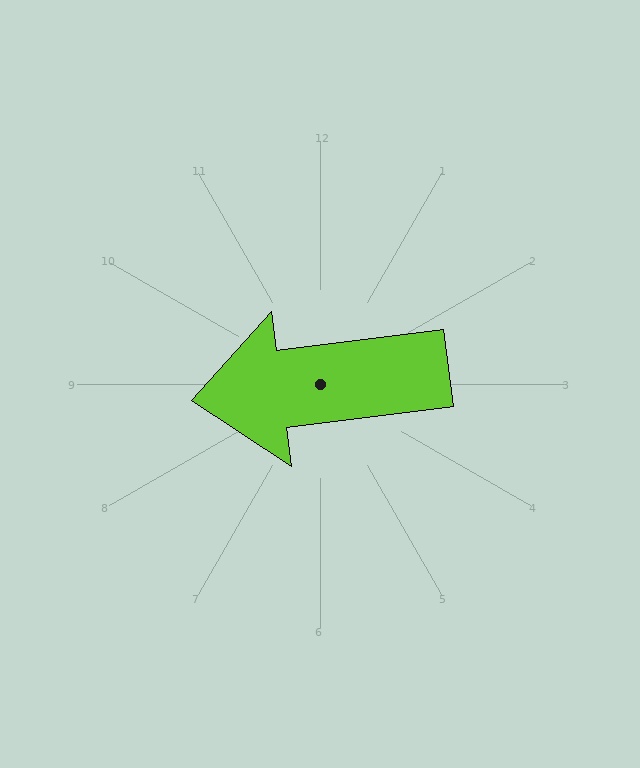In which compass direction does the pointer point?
West.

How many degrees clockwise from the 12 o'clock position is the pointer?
Approximately 263 degrees.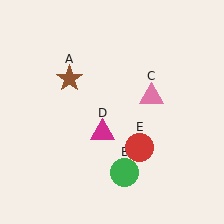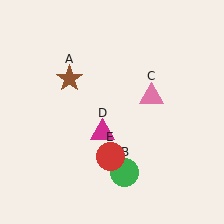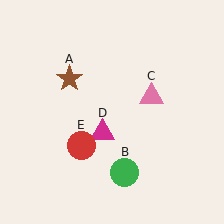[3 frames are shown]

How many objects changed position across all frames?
1 object changed position: red circle (object E).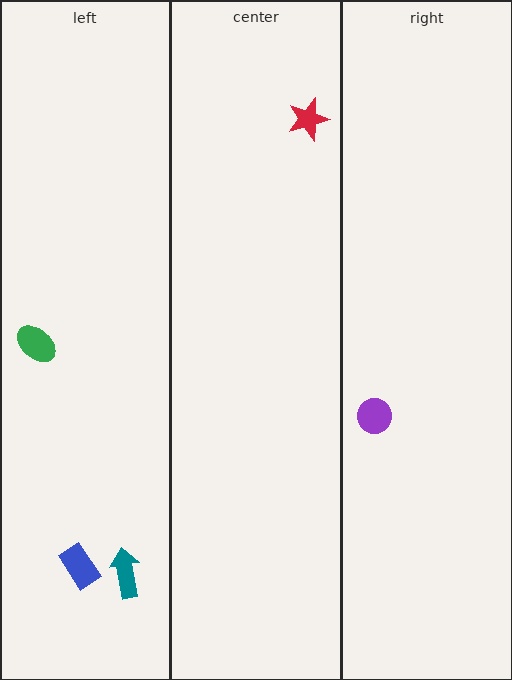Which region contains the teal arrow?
The left region.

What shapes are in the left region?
The green ellipse, the teal arrow, the blue rectangle.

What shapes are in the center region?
The red star.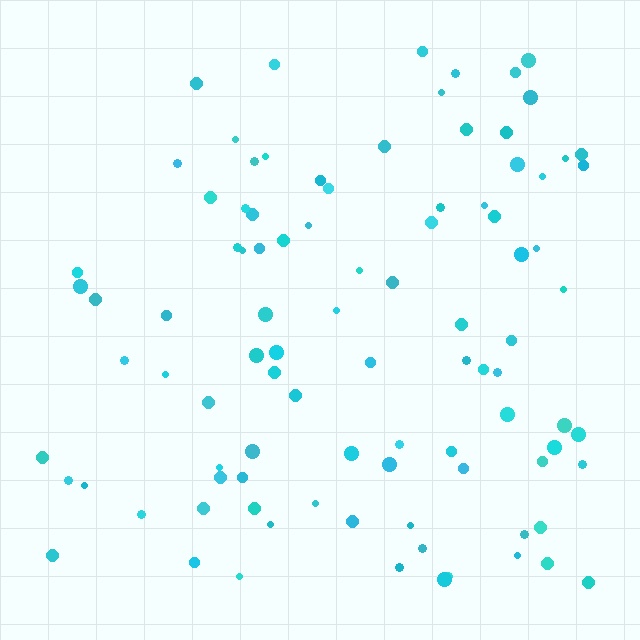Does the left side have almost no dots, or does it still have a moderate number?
Still a moderate number, just noticeably fewer than the right.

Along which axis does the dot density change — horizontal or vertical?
Horizontal.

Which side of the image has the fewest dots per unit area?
The left.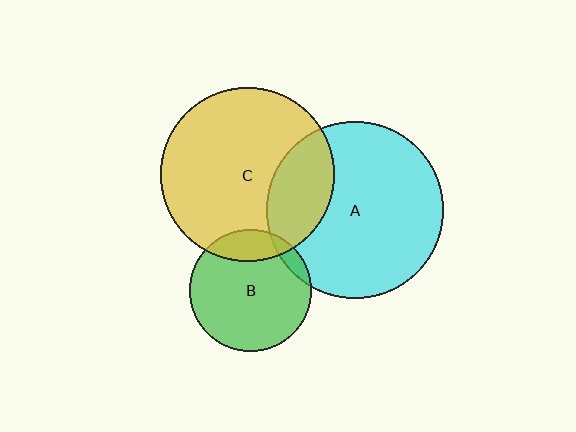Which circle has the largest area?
Circle A (cyan).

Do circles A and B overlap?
Yes.